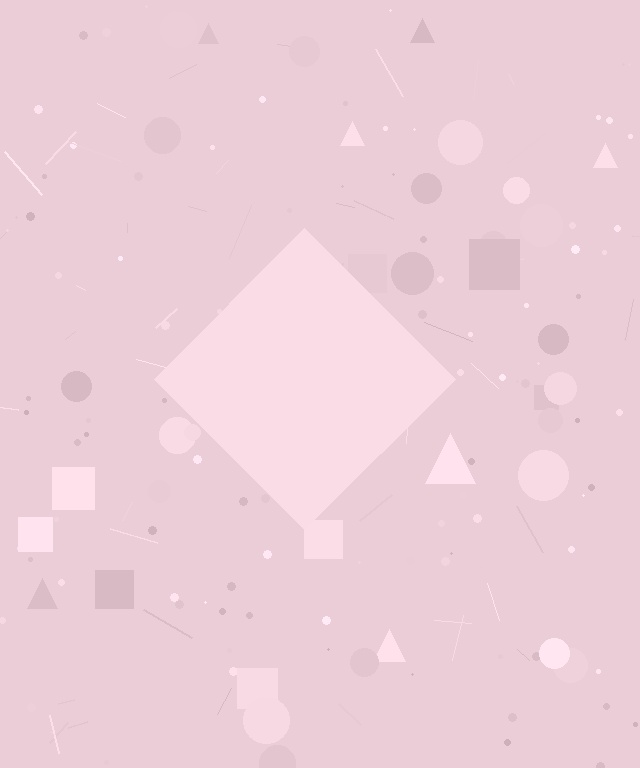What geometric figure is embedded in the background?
A diamond is embedded in the background.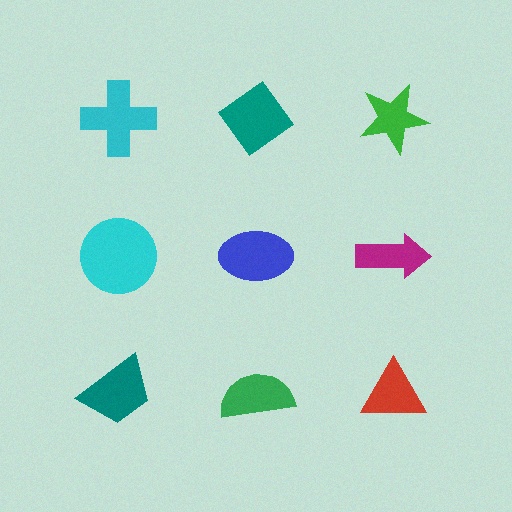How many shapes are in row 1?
3 shapes.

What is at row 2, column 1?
A cyan circle.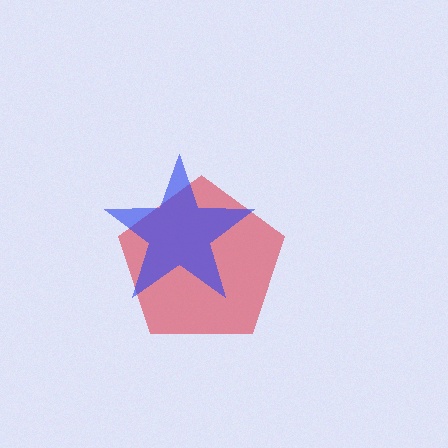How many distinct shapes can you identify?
There are 2 distinct shapes: a red pentagon, a blue star.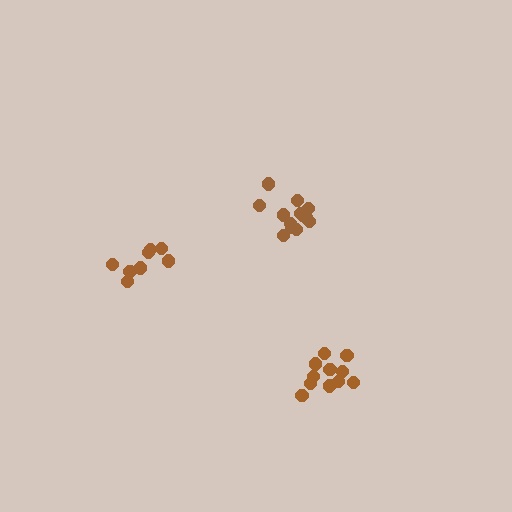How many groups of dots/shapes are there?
There are 3 groups.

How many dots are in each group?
Group 1: 11 dots, Group 2: 13 dots, Group 3: 8 dots (32 total).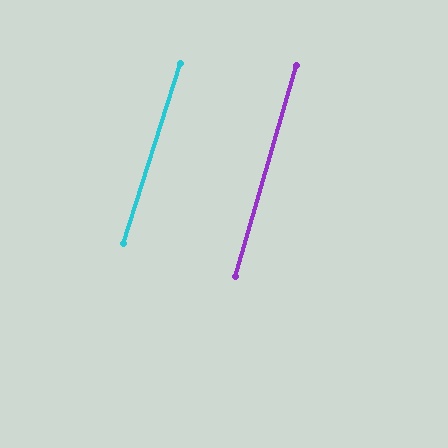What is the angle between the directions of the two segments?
Approximately 1 degree.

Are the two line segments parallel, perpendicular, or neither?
Parallel — their directions differ by only 1.3°.